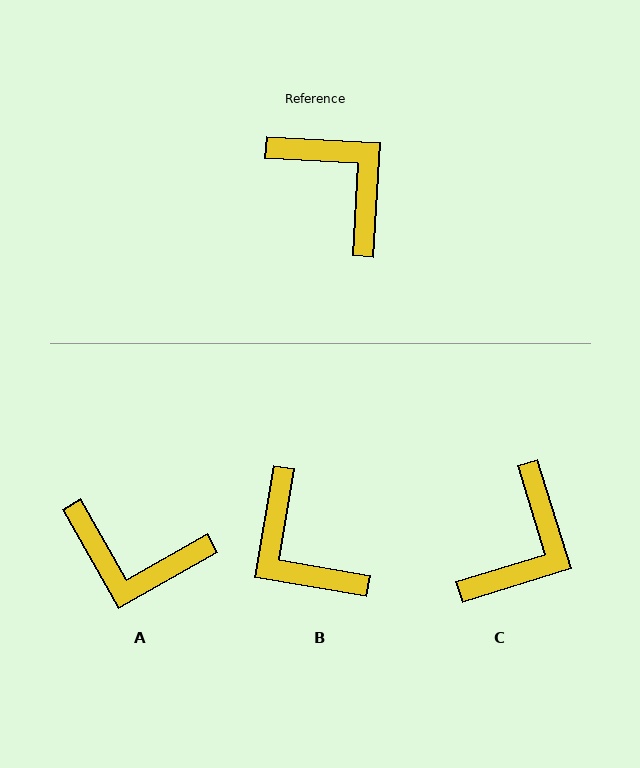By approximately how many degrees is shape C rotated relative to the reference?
Approximately 70 degrees clockwise.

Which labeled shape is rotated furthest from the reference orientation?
B, about 173 degrees away.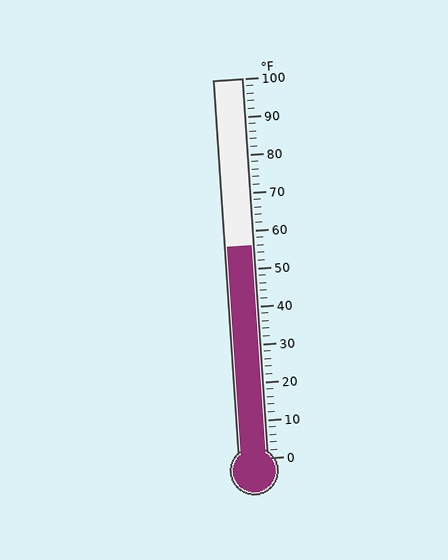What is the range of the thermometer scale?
The thermometer scale ranges from 0°F to 100°F.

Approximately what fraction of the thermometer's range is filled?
The thermometer is filled to approximately 55% of its range.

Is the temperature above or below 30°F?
The temperature is above 30°F.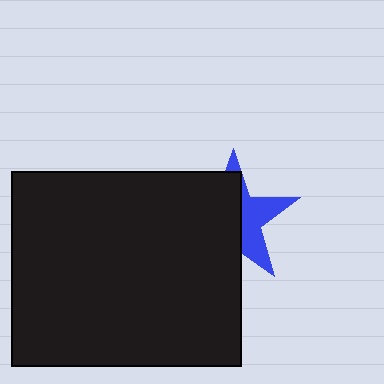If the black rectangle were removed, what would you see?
You would see the complete blue star.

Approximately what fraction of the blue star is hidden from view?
Roughly 59% of the blue star is hidden behind the black rectangle.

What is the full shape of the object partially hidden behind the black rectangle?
The partially hidden object is a blue star.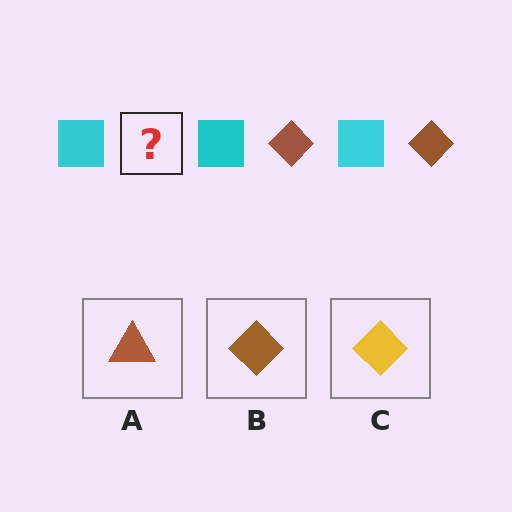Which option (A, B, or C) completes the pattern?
B.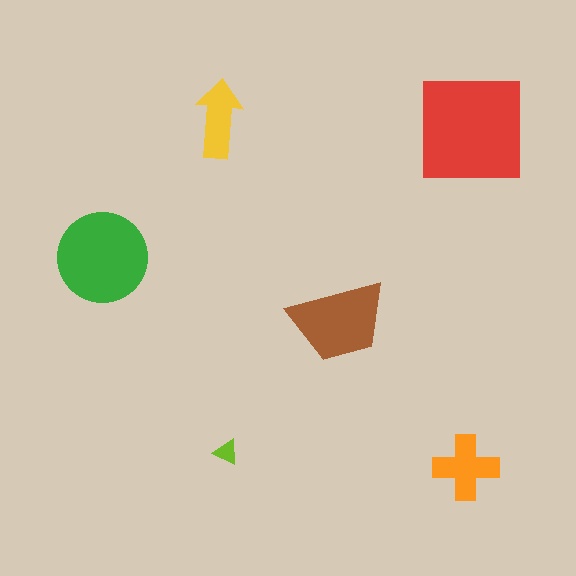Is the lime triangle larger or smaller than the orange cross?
Smaller.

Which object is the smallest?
The lime triangle.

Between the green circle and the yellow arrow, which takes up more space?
The green circle.